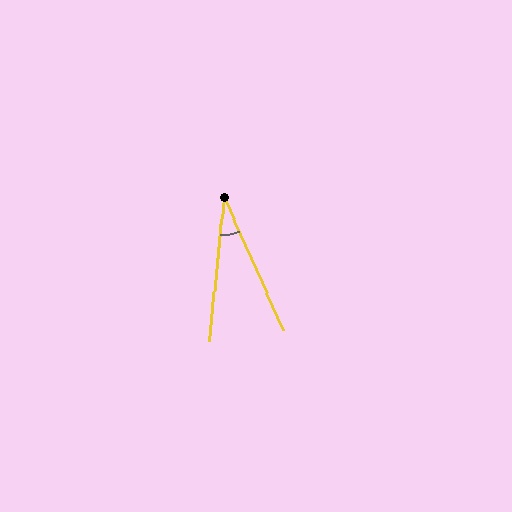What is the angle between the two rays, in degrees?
Approximately 30 degrees.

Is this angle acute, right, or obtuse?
It is acute.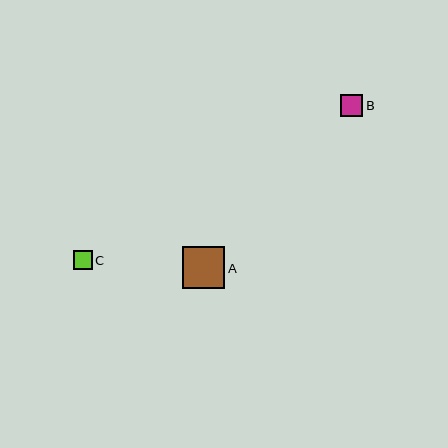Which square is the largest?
Square A is the largest with a size of approximately 42 pixels.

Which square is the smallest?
Square C is the smallest with a size of approximately 19 pixels.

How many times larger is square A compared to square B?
Square A is approximately 2.0 times the size of square B.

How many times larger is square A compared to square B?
Square A is approximately 2.0 times the size of square B.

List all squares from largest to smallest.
From largest to smallest: A, B, C.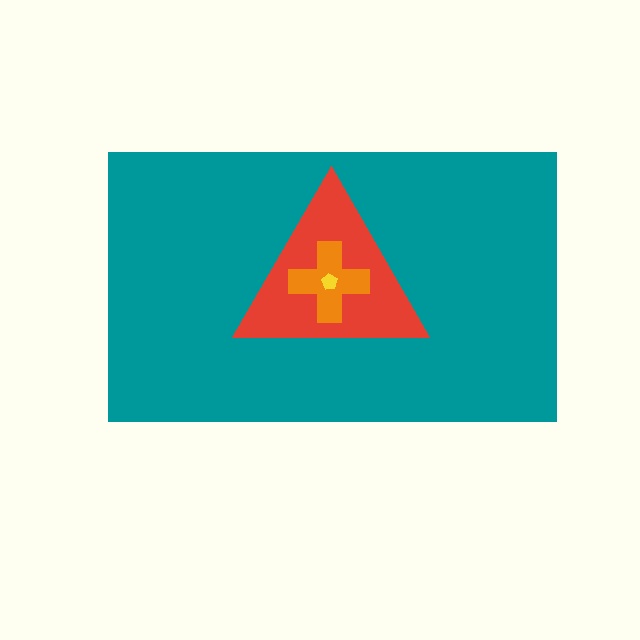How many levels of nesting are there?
4.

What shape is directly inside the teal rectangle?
The red triangle.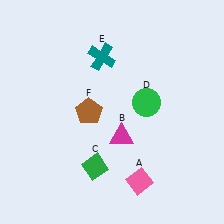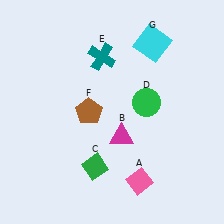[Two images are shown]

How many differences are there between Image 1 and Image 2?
There is 1 difference between the two images.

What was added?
A cyan square (G) was added in Image 2.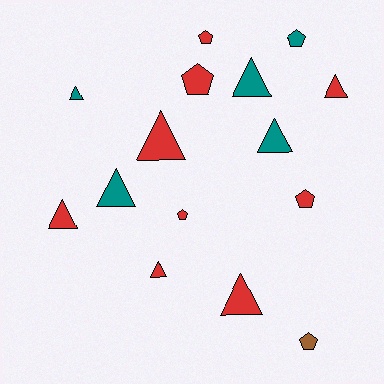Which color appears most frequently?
Red, with 9 objects.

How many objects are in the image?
There are 15 objects.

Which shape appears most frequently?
Triangle, with 9 objects.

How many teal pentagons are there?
There is 1 teal pentagon.